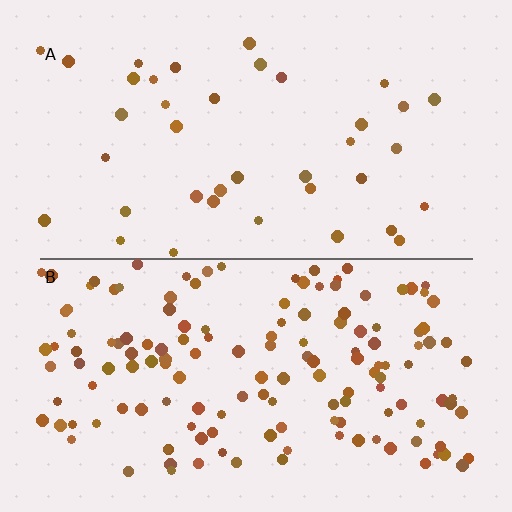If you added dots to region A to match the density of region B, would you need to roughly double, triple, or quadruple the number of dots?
Approximately quadruple.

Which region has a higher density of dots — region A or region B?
B (the bottom).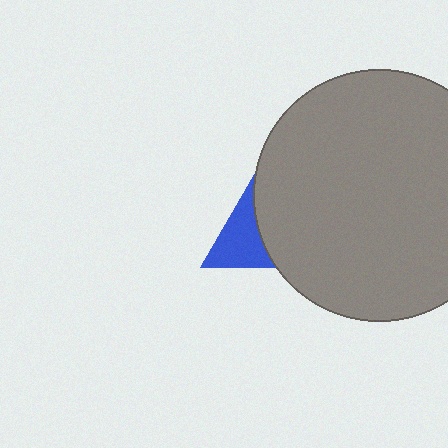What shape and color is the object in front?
The object in front is a gray circle.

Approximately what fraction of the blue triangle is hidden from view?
Roughly 60% of the blue triangle is hidden behind the gray circle.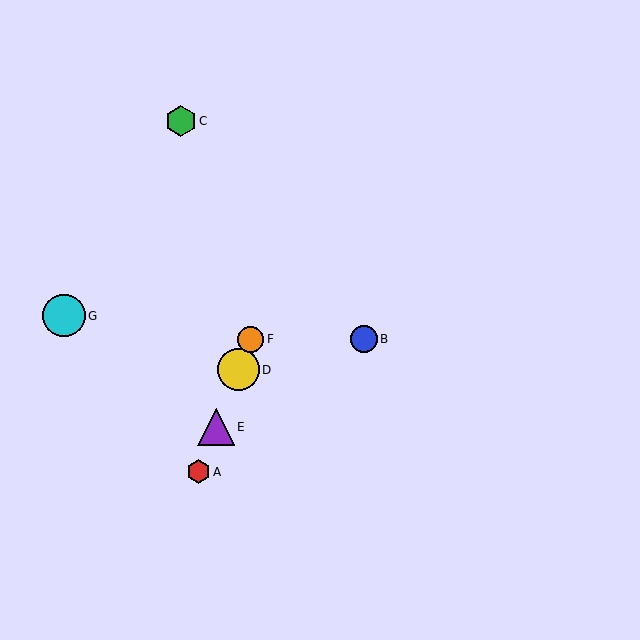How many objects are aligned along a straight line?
4 objects (A, D, E, F) are aligned along a straight line.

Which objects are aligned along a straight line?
Objects A, D, E, F are aligned along a straight line.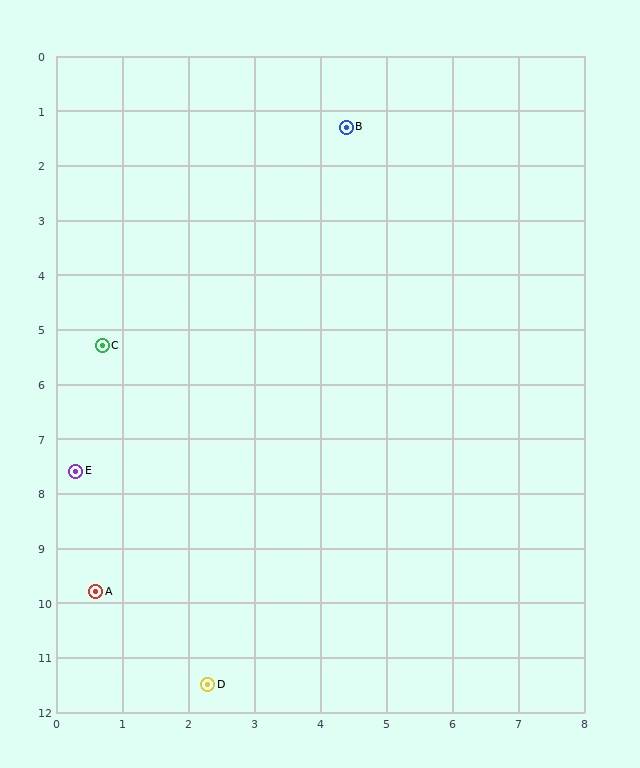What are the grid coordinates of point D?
Point D is at approximately (2.3, 11.5).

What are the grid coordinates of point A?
Point A is at approximately (0.6, 9.8).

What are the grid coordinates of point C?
Point C is at approximately (0.7, 5.3).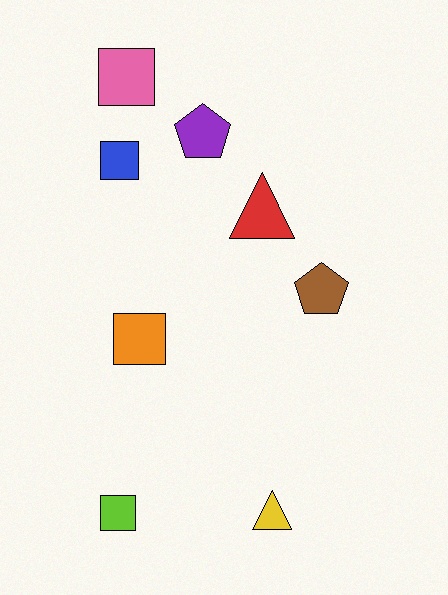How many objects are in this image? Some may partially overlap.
There are 8 objects.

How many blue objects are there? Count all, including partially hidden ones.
There is 1 blue object.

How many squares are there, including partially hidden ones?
There are 4 squares.